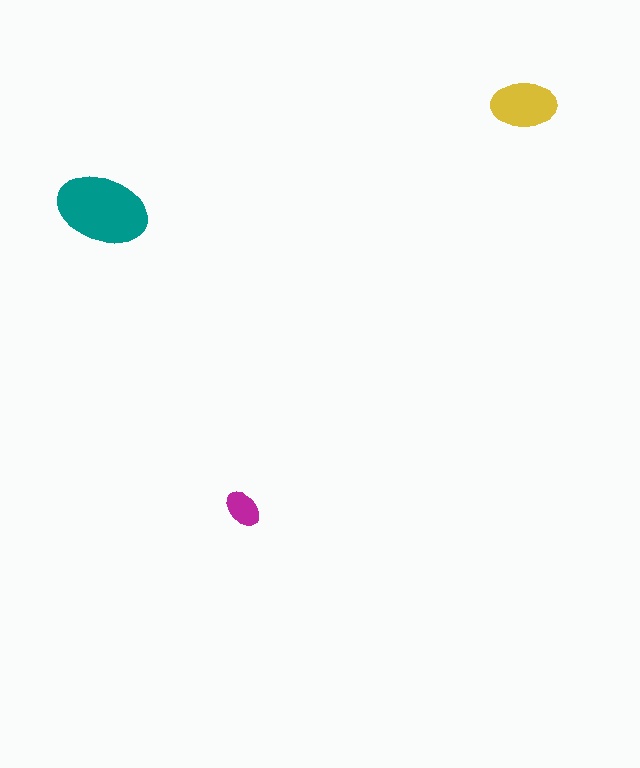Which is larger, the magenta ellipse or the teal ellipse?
The teal one.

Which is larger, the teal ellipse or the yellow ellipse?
The teal one.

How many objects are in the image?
There are 3 objects in the image.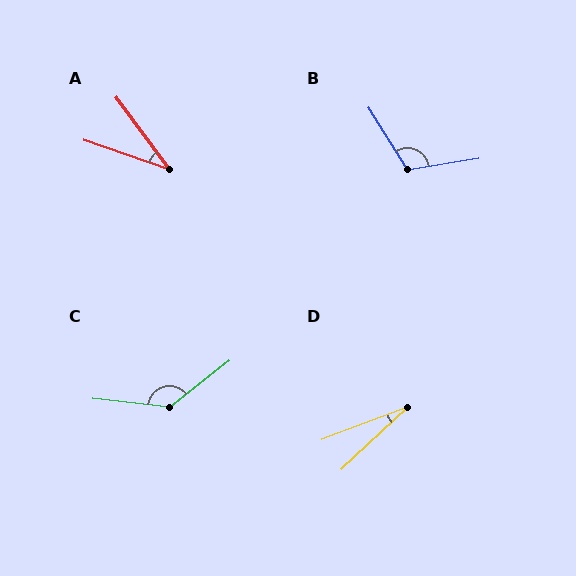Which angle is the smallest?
D, at approximately 23 degrees.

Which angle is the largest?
C, at approximately 136 degrees.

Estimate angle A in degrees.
Approximately 35 degrees.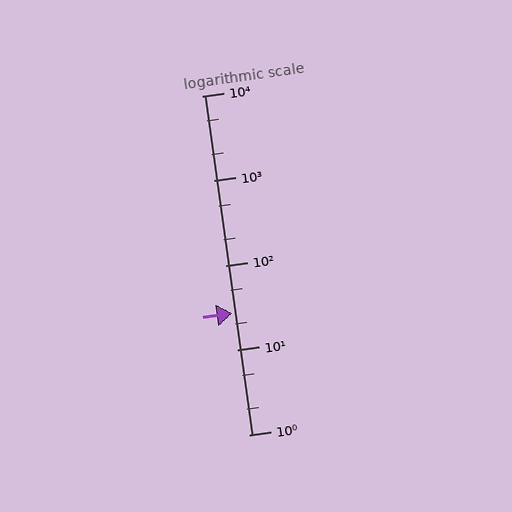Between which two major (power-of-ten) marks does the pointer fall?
The pointer is between 10 and 100.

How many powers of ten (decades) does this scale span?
The scale spans 4 decades, from 1 to 10000.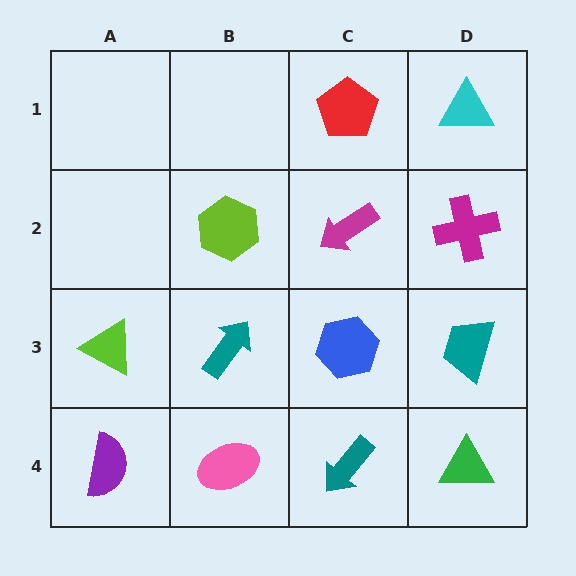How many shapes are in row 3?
4 shapes.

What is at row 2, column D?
A magenta cross.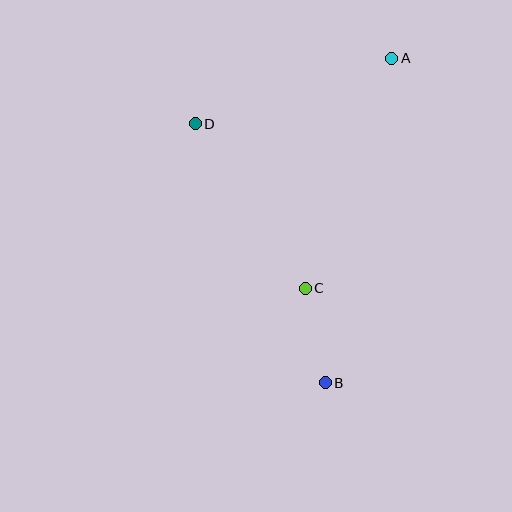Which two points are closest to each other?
Points B and C are closest to each other.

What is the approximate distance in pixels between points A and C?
The distance between A and C is approximately 246 pixels.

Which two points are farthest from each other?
Points A and B are farthest from each other.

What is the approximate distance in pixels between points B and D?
The distance between B and D is approximately 290 pixels.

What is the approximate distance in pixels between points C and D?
The distance between C and D is approximately 198 pixels.